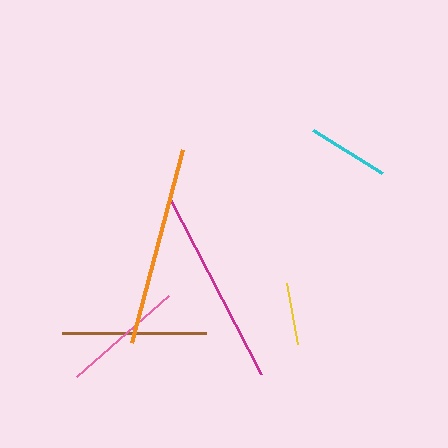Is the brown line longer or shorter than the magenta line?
The magenta line is longer than the brown line.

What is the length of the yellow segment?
The yellow segment is approximately 62 pixels long.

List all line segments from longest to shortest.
From longest to shortest: orange, magenta, brown, pink, cyan, yellow.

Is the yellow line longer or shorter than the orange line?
The orange line is longer than the yellow line.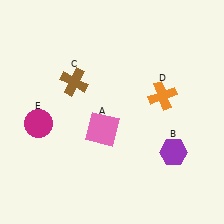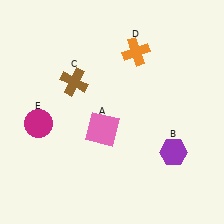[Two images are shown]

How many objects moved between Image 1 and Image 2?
1 object moved between the two images.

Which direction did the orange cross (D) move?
The orange cross (D) moved up.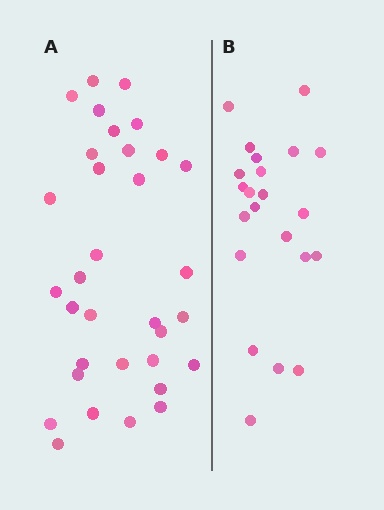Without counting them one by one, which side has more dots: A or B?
Region A (the left region) has more dots.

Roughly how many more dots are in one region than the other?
Region A has roughly 12 or so more dots than region B.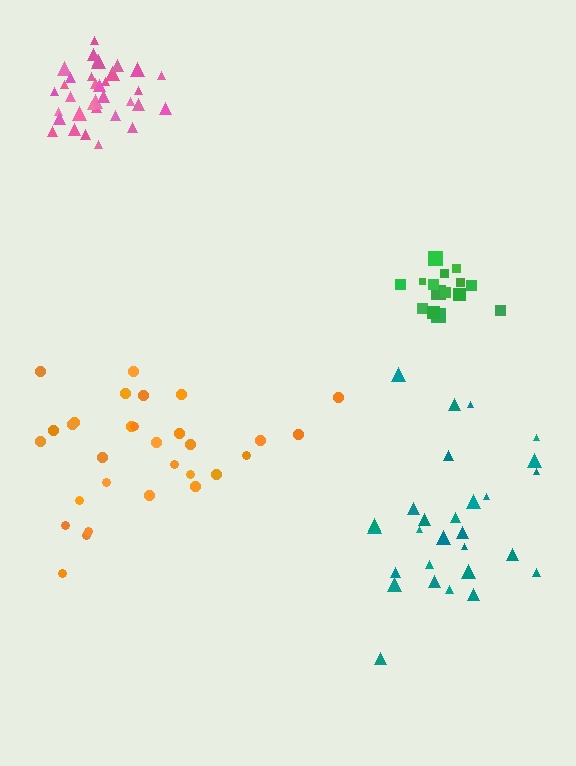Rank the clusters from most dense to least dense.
pink, green, orange, teal.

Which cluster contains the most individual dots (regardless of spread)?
Pink (34).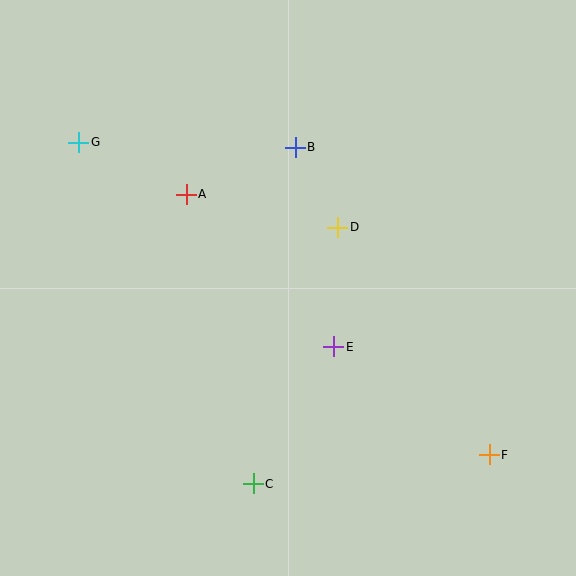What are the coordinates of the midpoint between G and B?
The midpoint between G and B is at (187, 145).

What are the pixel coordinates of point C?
Point C is at (253, 484).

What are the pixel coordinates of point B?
Point B is at (295, 147).